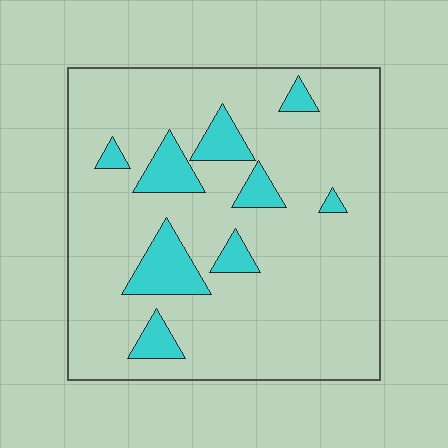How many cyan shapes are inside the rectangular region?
9.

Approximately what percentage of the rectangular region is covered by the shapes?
Approximately 15%.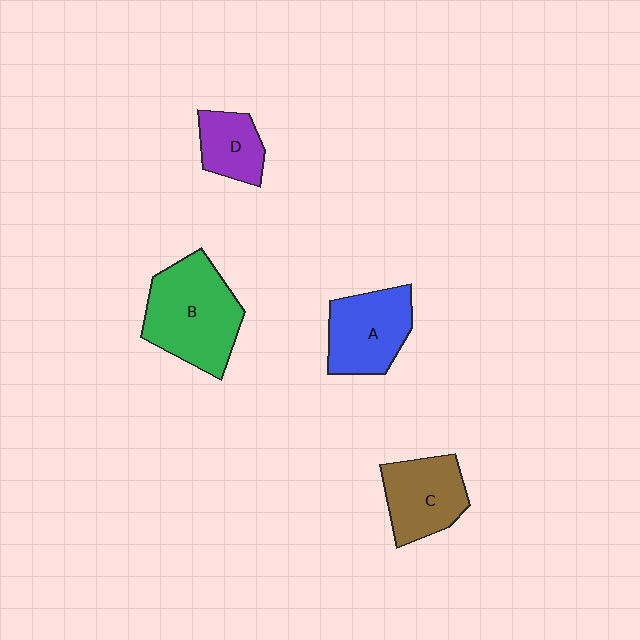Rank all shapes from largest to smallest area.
From largest to smallest: B (green), A (blue), C (brown), D (purple).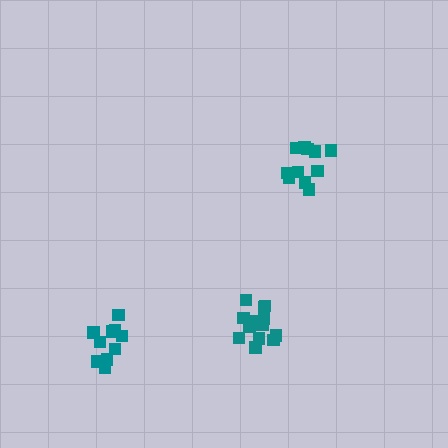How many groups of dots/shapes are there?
There are 3 groups.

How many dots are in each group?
Group 1: 11 dots, Group 2: 13 dots, Group 3: 10 dots (34 total).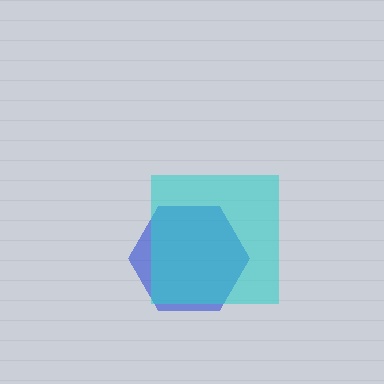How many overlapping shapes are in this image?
There are 2 overlapping shapes in the image.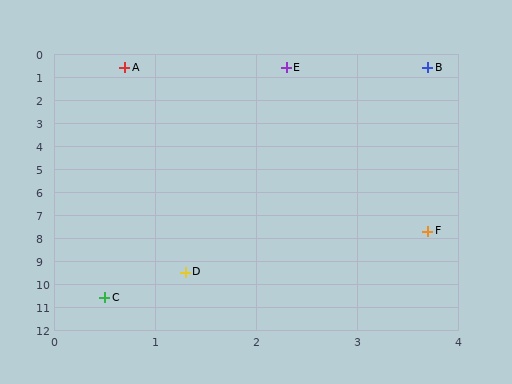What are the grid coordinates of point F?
Point F is at approximately (3.7, 7.7).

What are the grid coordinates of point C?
Point C is at approximately (0.5, 10.6).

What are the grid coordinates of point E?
Point E is at approximately (2.3, 0.6).